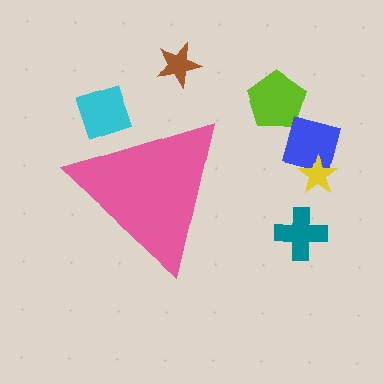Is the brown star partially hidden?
No, the brown star is fully visible.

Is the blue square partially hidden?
No, the blue square is fully visible.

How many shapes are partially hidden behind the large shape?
1 shape is partially hidden.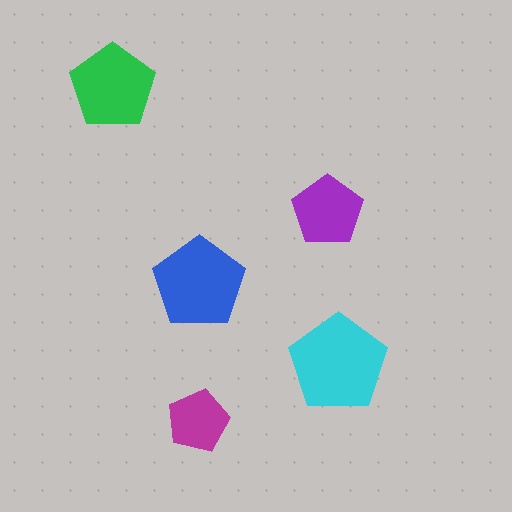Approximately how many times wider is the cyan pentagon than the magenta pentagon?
About 1.5 times wider.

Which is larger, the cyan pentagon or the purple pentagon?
The cyan one.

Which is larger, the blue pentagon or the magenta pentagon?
The blue one.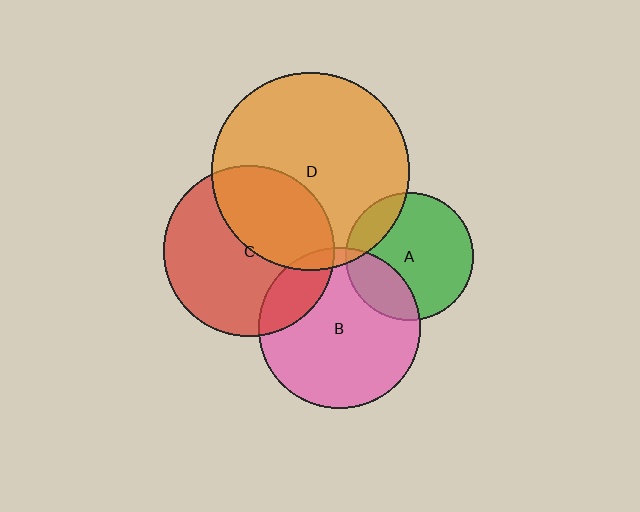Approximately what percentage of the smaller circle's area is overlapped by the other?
Approximately 40%.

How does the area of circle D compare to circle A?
Approximately 2.4 times.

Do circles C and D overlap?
Yes.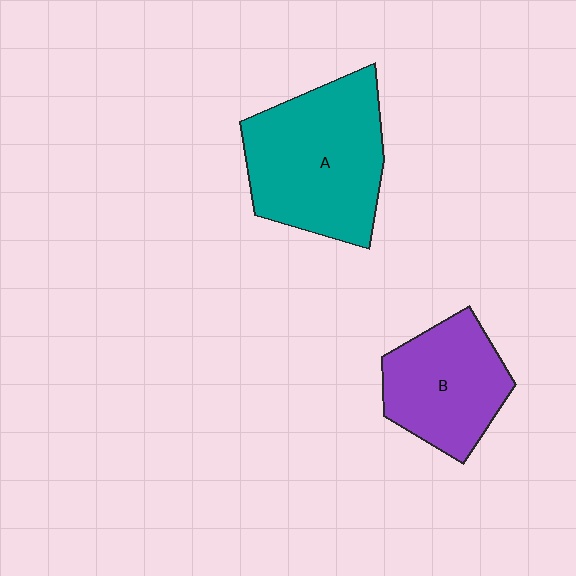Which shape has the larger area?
Shape A (teal).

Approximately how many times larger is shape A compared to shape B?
Approximately 1.4 times.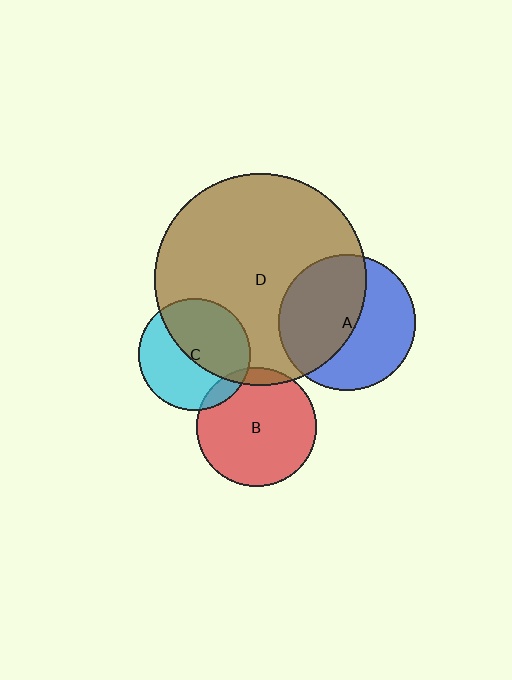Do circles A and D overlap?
Yes.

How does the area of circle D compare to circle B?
Approximately 3.2 times.